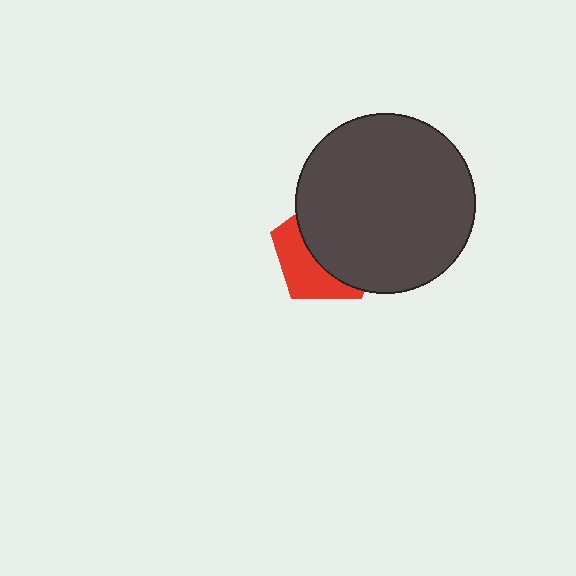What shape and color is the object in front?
The object in front is a dark gray circle.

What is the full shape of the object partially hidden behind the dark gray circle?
The partially hidden object is a red pentagon.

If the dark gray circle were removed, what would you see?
You would see the complete red pentagon.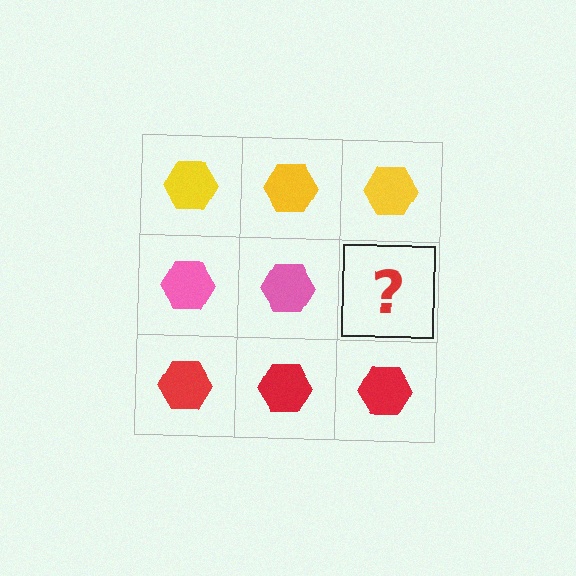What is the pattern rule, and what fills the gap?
The rule is that each row has a consistent color. The gap should be filled with a pink hexagon.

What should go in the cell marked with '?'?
The missing cell should contain a pink hexagon.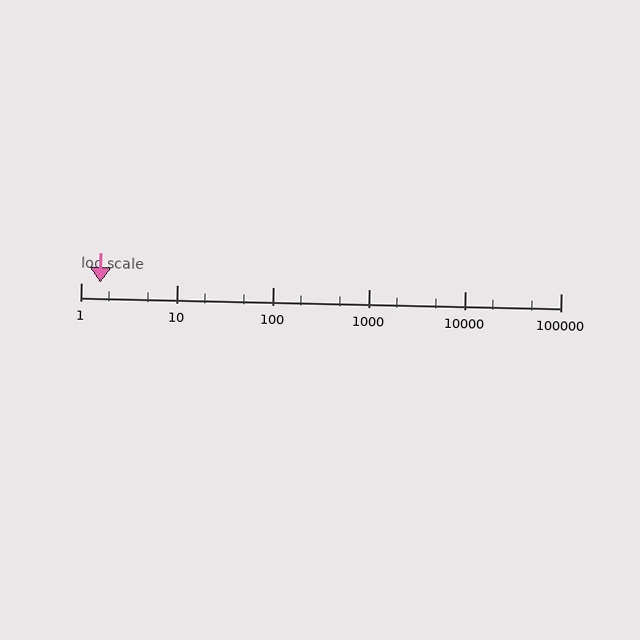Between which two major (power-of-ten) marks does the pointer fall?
The pointer is between 1 and 10.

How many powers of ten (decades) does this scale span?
The scale spans 5 decades, from 1 to 100000.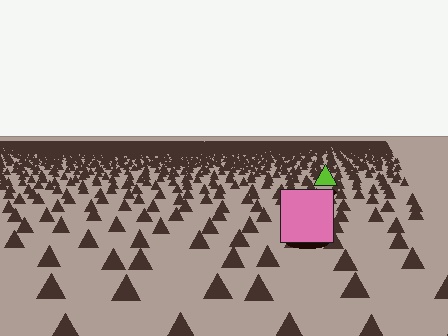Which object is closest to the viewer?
The pink square is closest. The texture marks near it are larger and more spread out.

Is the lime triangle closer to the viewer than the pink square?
No. The pink square is closer — you can tell from the texture gradient: the ground texture is coarser near it.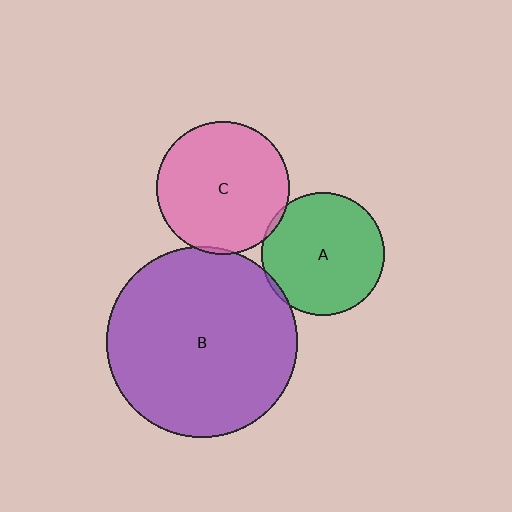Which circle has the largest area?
Circle B (purple).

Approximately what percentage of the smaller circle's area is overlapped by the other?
Approximately 5%.